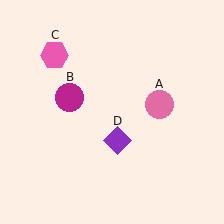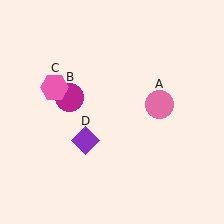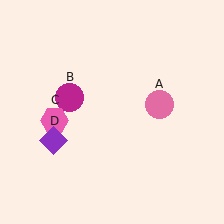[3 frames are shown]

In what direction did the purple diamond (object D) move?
The purple diamond (object D) moved left.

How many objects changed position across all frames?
2 objects changed position: pink hexagon (object C), purple diamond (object D).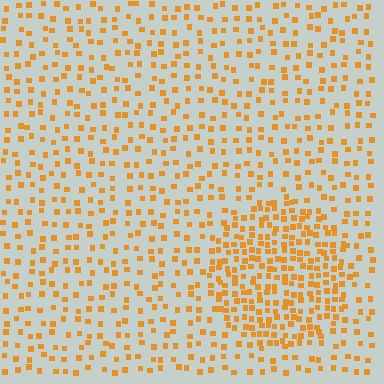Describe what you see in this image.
The image contains small orange elements arranged at two different densities. A circle-shaped region is visible where the elements are more densely packed than the surrounding area.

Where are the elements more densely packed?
The elements are more densely packed inside the circle boundary.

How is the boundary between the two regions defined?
The boundary is defined by a change in element density (approximately 2.2x ratio). All elements are the same color, size, and shape.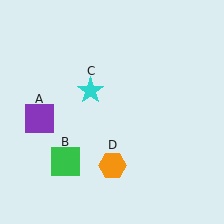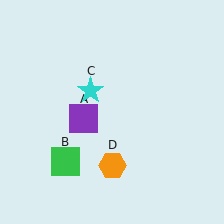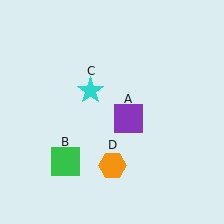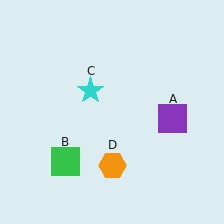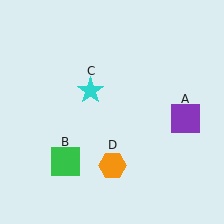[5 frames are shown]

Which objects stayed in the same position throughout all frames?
Green square (object B) and cyan star (object C) and orange hexagon (object D) remained stationary.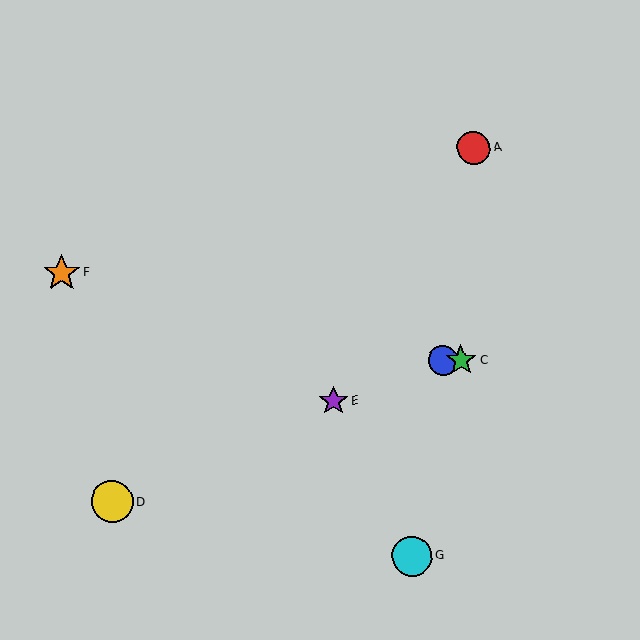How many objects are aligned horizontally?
2 objects (B, C) are aligned horizontally.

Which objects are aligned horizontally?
Objects B, C are aligned horizontally.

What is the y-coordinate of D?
Object D is at y≈502.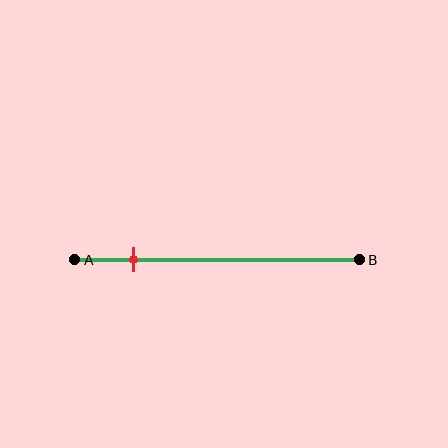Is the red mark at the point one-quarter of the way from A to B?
No, the mark is at about 20% from A, not at the 25% one-quarter point.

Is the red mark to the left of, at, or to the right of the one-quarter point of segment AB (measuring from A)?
The red mark is to the left of the one-quarter point of segment AB.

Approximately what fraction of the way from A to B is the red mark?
The red mark is approximately 20% of the way from A to B.